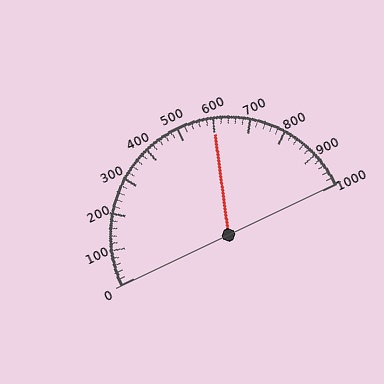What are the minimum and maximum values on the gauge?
The gauge ranges from 0 to 1000.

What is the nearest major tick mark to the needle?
The nearest major tick mark is 600.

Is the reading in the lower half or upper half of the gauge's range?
The reading is in the upper half of the range (0 to 1000).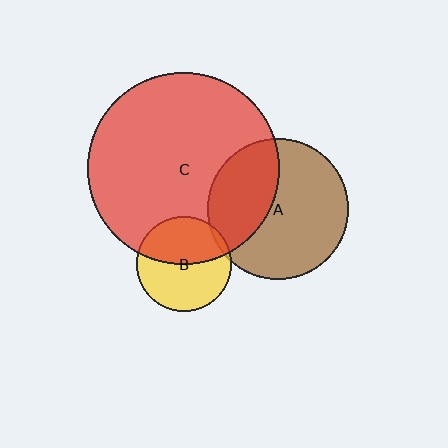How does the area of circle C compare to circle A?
Approximately 1.8 times.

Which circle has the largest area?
Circle C (red).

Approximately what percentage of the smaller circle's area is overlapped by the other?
Approximately 35%.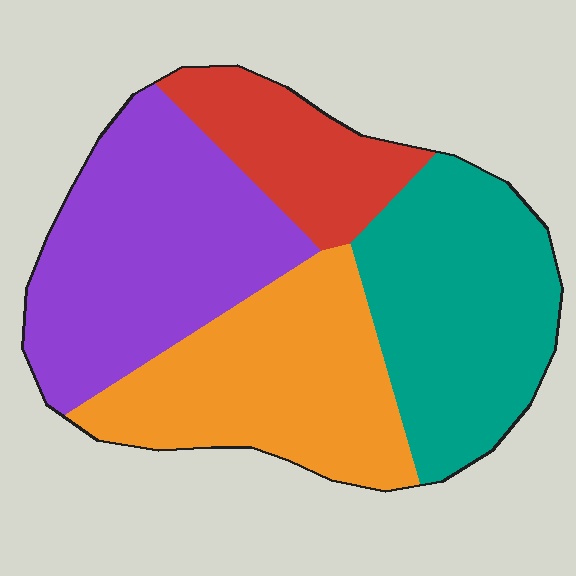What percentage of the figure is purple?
Purple covers roughly 30% of the figure.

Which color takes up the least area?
Red, at roughly 15%.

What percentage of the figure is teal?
Teal takes up between a sixth and a third of the figure.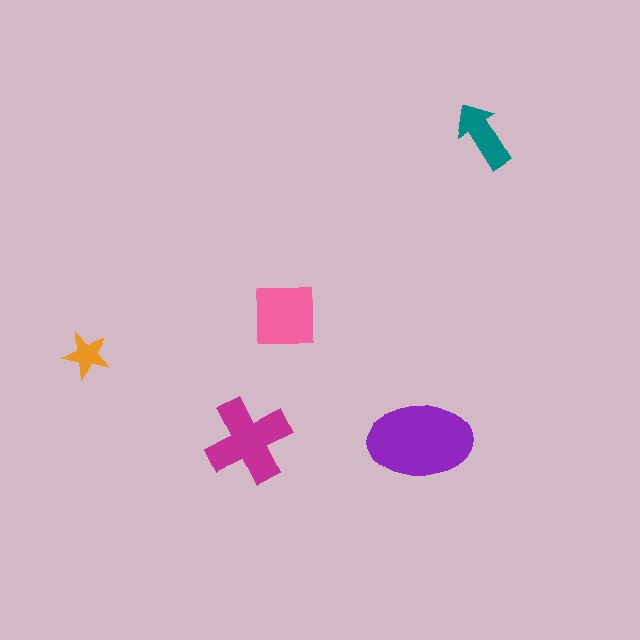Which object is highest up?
The teal arrow is topmost.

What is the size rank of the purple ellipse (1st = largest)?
1st.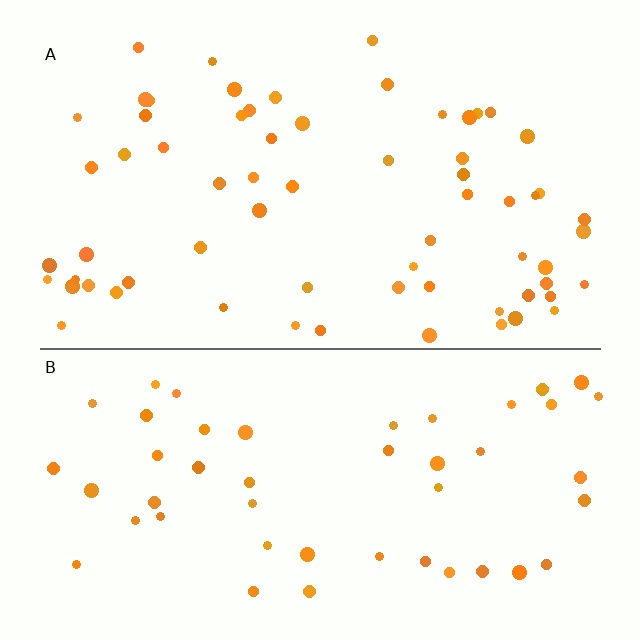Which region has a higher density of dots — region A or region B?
A (the top).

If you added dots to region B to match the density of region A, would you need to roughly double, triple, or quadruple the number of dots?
Approximately double.